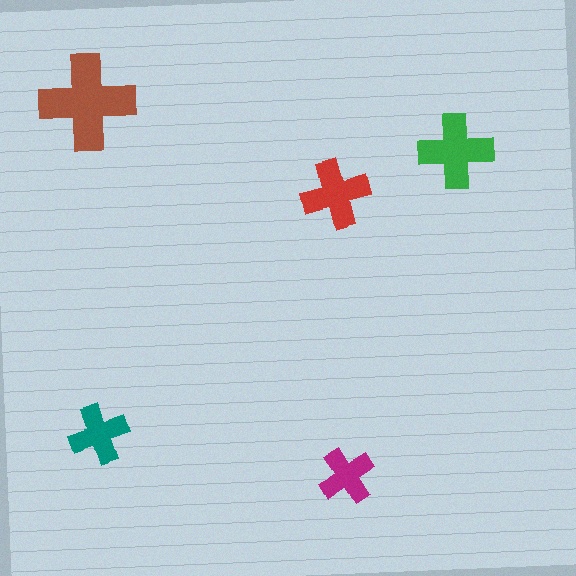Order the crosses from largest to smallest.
the brown one, the green one, the red one, the teal one, the magenta one.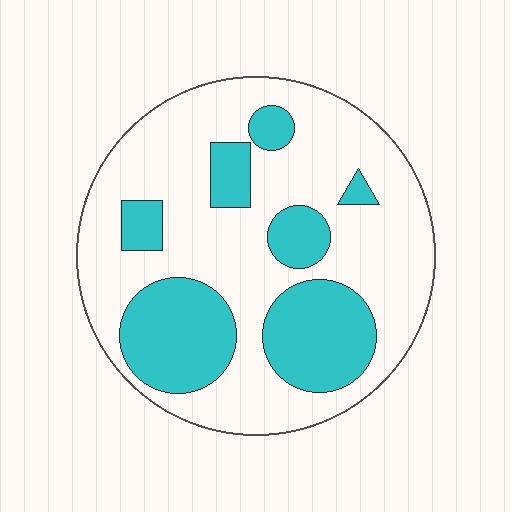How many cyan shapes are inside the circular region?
7.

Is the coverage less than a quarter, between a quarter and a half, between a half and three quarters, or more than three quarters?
Between a quarter and a half.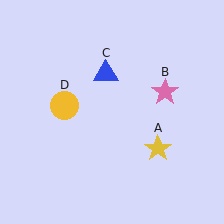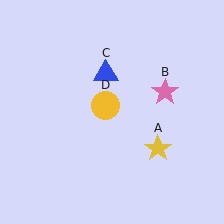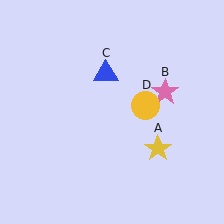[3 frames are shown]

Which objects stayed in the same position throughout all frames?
Yellow star (object A) and pink star (object B) and blue triangle (object C) remained stationary.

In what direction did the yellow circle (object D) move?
The yellow circle (object D) moved right.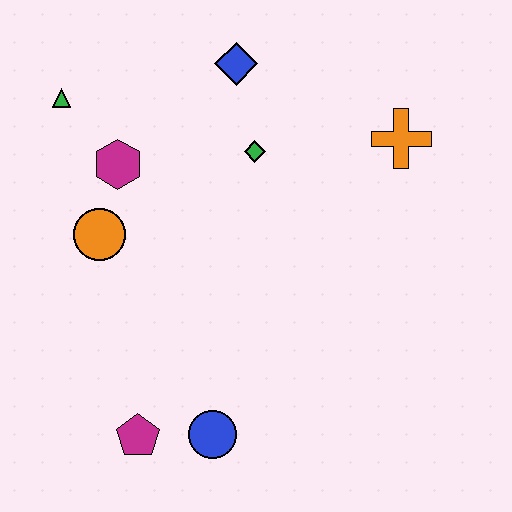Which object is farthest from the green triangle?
The blue circle is farthest from the green triangle.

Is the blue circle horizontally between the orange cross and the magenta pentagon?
Yes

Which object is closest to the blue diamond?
The green diamond is closest to the blue diamond.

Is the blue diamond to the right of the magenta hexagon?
Yes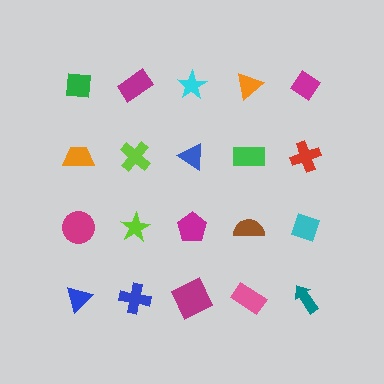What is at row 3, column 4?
A brown semicircle.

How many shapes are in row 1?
5 shapes.